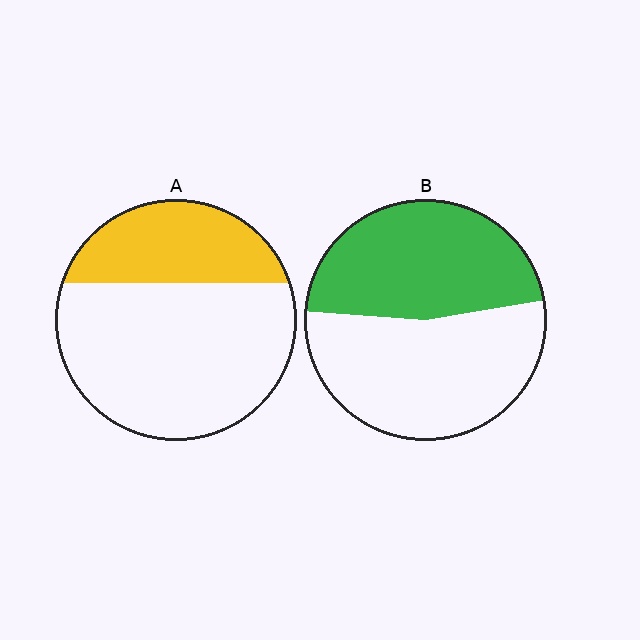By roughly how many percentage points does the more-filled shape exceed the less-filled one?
By roughly 15 percentage points (B over A).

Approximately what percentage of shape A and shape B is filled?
A is approximately 30% and B is approximately 45%.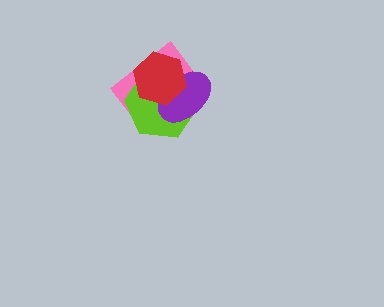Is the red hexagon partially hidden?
No, no other shape covers it.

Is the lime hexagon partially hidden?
Yes, it is partially covered by another shape.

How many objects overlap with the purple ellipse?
3 objects overlap with the purple ellipse.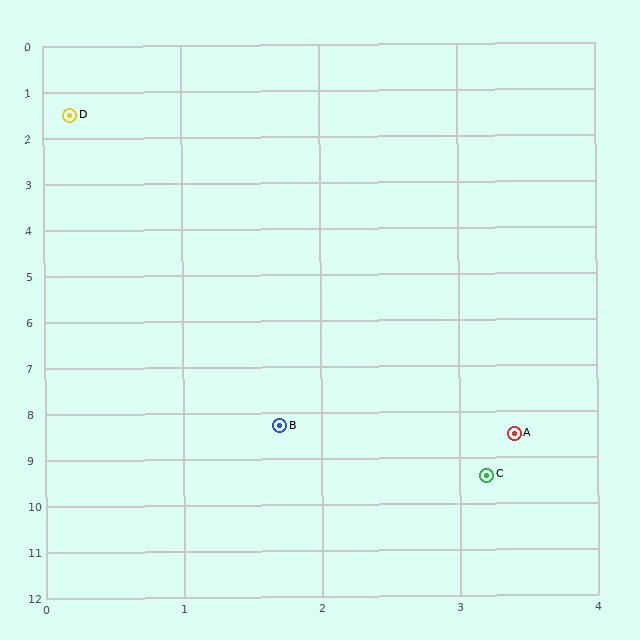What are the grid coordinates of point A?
Point A is at approximately (3.4, 8.5).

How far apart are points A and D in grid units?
Points A and D are about 7.7 grid units apart.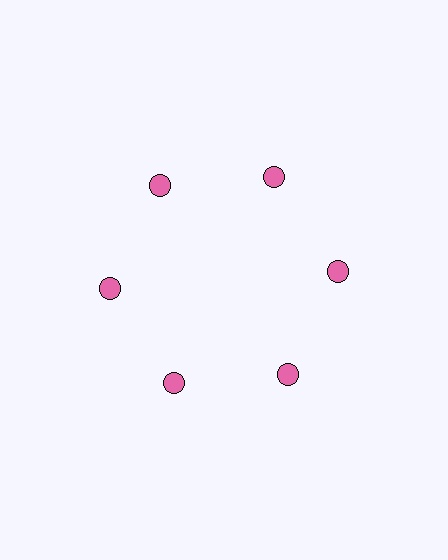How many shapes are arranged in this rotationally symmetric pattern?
There are 6 shapes, arranged in 6 groups of 1.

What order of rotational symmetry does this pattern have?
This pattern has 6-fold rotational symmetry.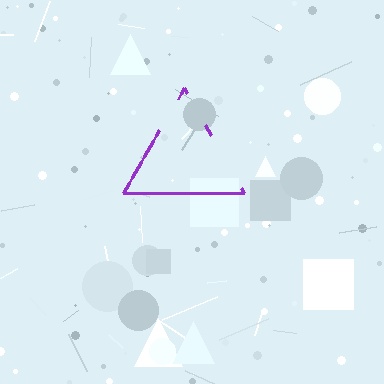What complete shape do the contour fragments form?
The contour fragments form a triangle.